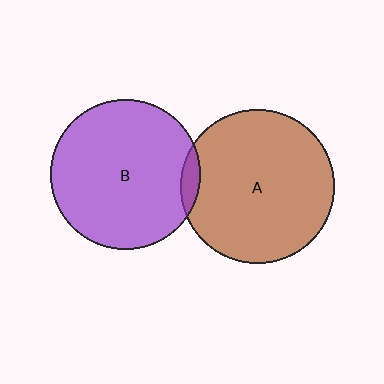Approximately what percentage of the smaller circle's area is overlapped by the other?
Approximately 5%.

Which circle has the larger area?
Circle A (brown).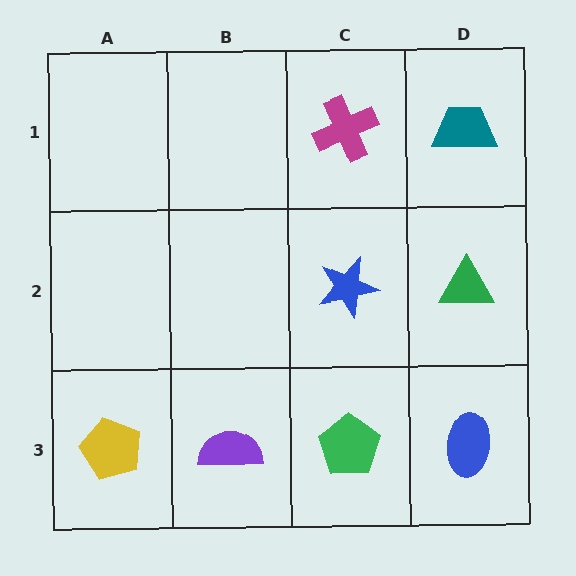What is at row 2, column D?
A green triangle.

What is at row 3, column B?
A purple semicircle.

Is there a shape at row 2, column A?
No, that cell is empty.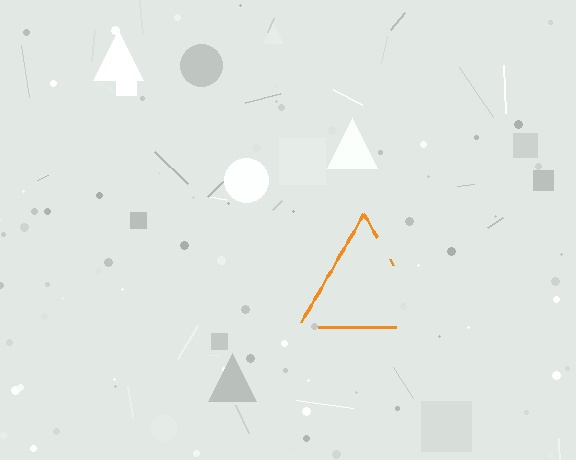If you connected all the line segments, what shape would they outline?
They would outline a triangle.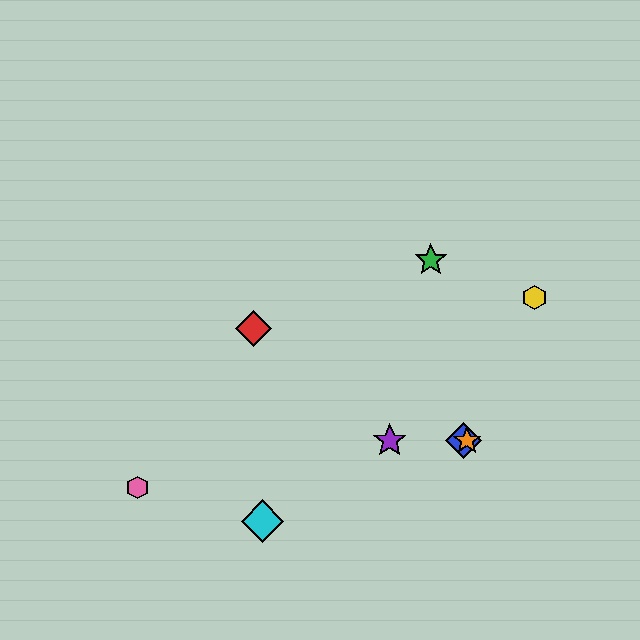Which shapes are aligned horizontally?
The blue diamond, the purple star, the orange star are aligned horizontally.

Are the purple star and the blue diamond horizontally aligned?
Yes, both are at y≈441.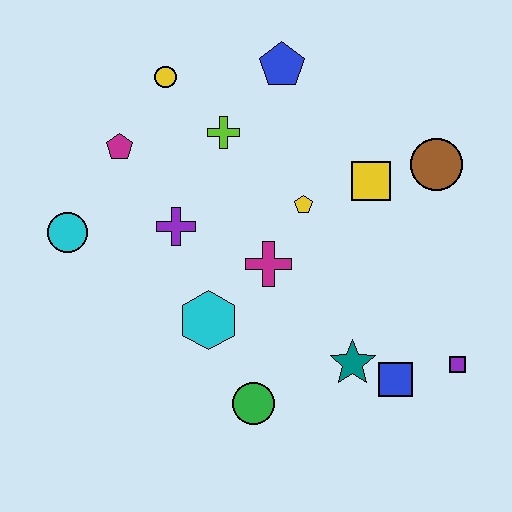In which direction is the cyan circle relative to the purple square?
The cyan circle is to the left of the purple square.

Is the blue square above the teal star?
No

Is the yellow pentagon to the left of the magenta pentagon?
No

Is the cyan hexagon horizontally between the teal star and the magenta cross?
No